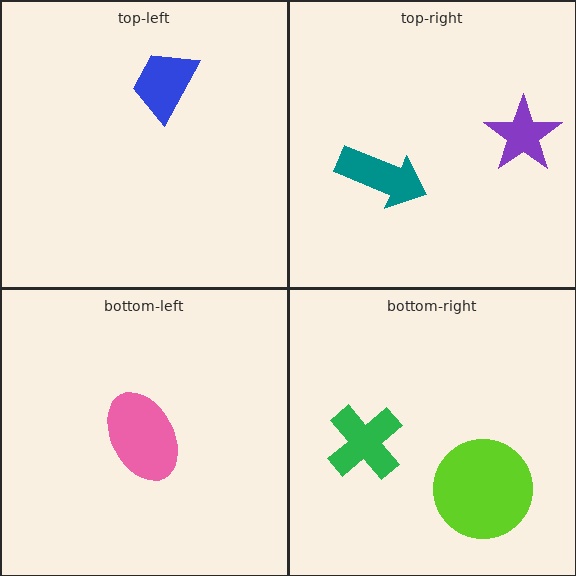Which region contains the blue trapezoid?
The top-left region.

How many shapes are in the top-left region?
1.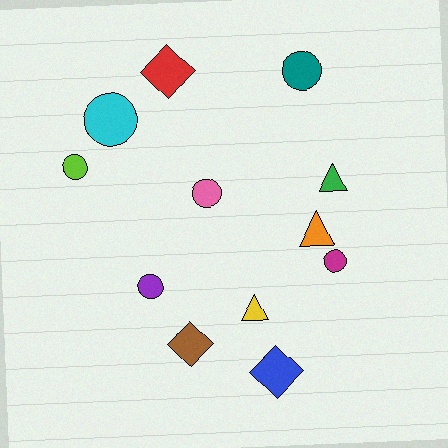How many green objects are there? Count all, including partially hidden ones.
There is 1 green object.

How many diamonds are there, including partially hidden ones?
There are 3 diamonds.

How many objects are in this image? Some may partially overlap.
There are 12 objects.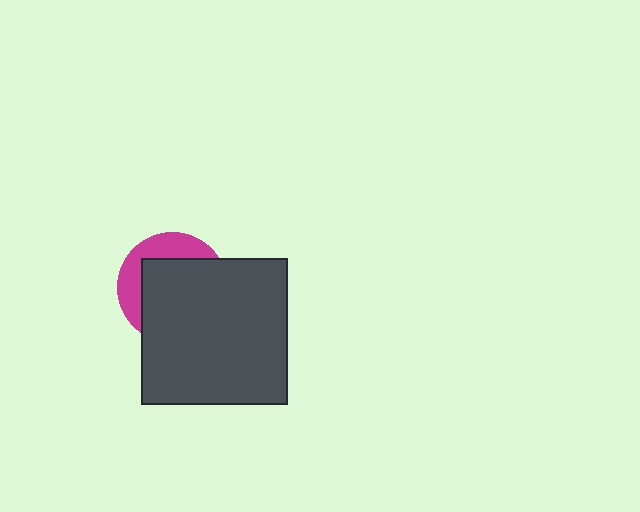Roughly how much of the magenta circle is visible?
A small part of it is visible (roughly 32%).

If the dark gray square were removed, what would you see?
You would see the complete magenta circle.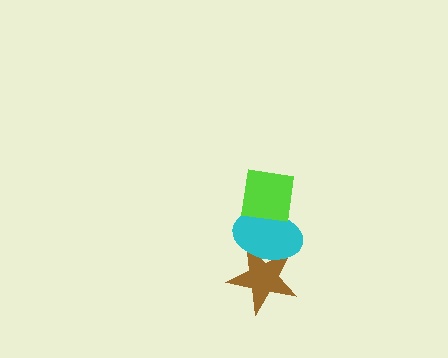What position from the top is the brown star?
The brown star is 3rd from the top.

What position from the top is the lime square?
The lime square is 1st from the top.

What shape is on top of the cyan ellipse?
The lime square is on top of the cyan ellipse.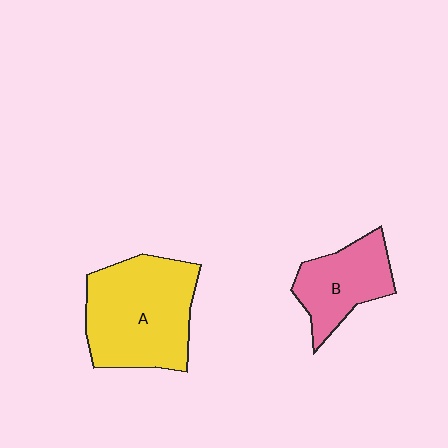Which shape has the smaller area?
Shape B (pink).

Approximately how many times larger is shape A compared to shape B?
Approximately 1.7 times.